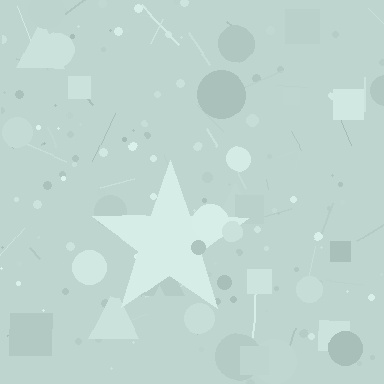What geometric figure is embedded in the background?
A star is embedded in the background.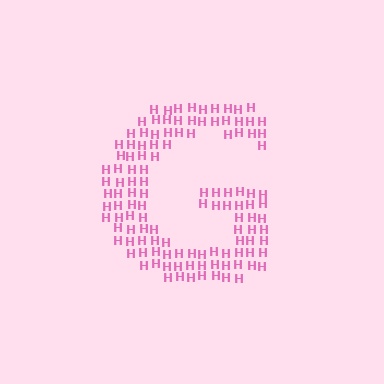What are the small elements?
The small elements are letter H's.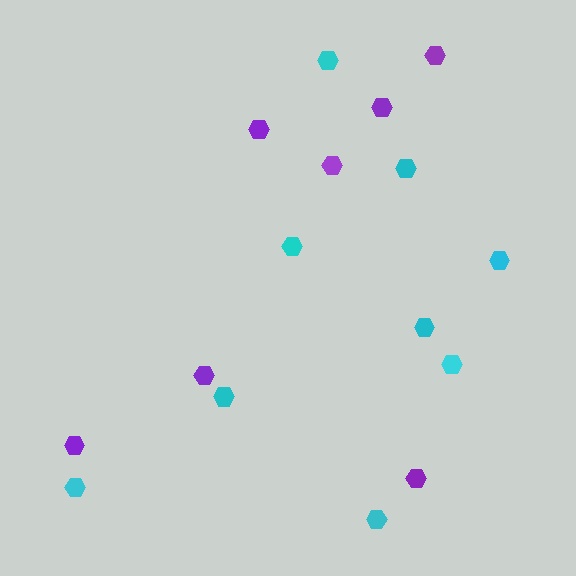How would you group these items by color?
There are 2 groups: one group of purple hexagons (7) and one group of cyan hexagons (9).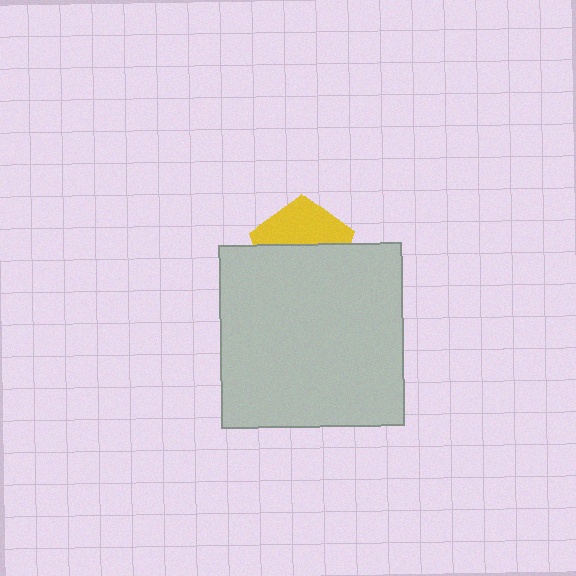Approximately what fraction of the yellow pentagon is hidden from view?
Roughly 57% of the yellow pentagon is hidden behind the light gray square.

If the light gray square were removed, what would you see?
You would see the complete yellow pentagon.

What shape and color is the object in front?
The object in front is a light gray square.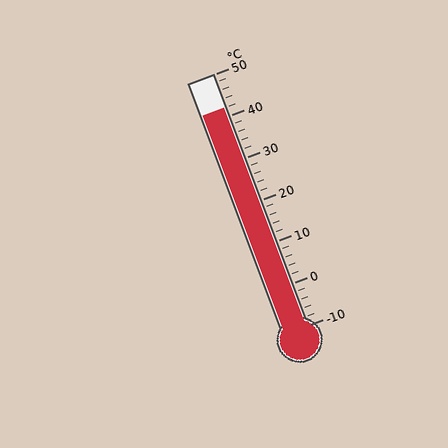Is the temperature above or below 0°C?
The temperature is above 0°C.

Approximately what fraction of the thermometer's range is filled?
The thermometer is filled to approximately 85% of its range.